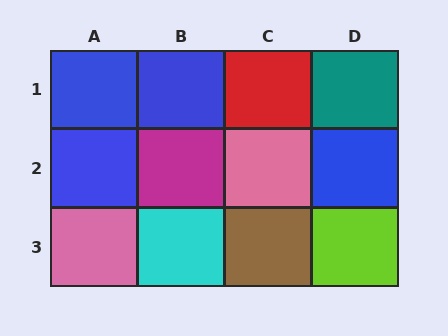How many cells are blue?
4 cells are blue.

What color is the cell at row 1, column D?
Teal.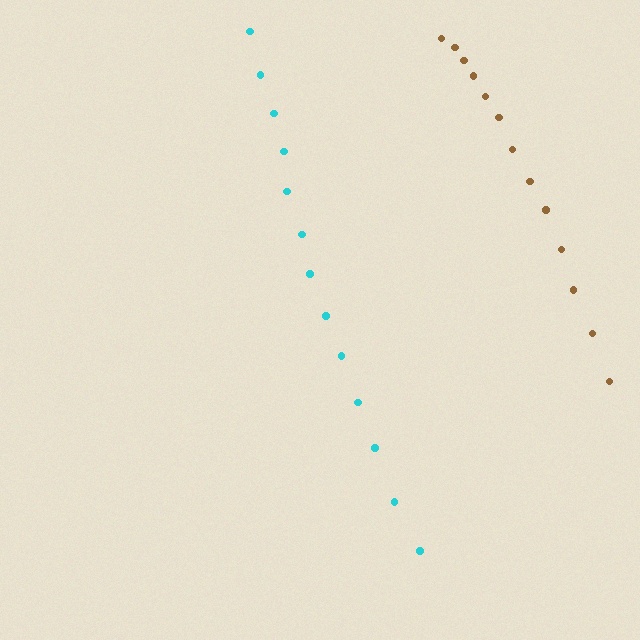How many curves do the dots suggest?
There are 2 distinct paths.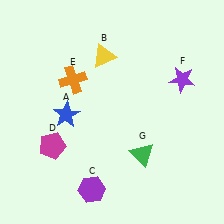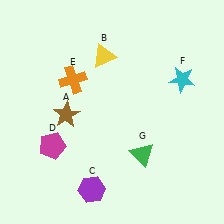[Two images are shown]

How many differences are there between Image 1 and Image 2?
There are 2 differences between the two images.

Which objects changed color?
A changed from blue to brown. F changed from purple to cyan.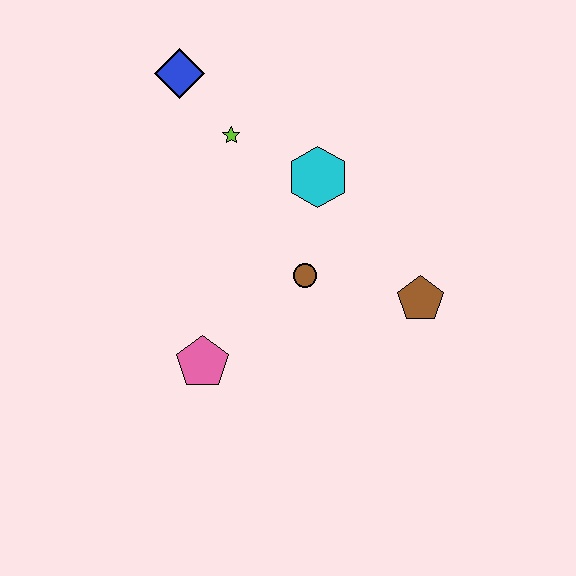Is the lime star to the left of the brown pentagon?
Yes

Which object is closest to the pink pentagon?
The brown circle is closest to the pink pentagon.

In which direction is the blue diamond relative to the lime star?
The blue diamond is above the lime star.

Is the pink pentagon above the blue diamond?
No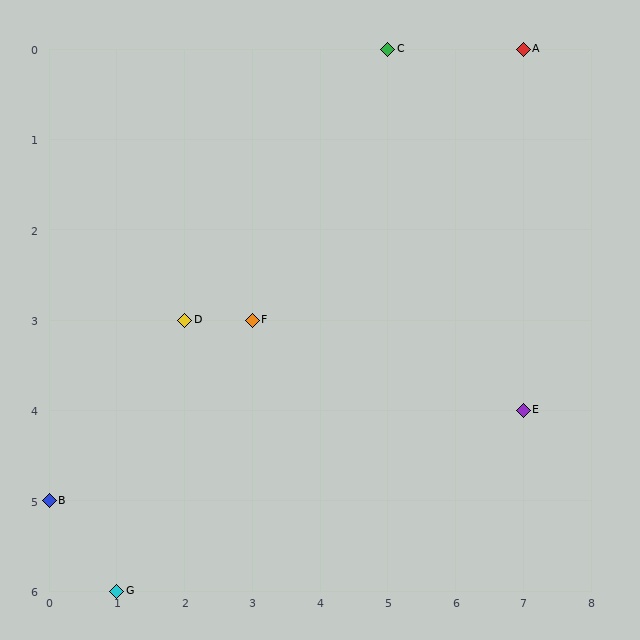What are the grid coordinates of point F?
Point F is at grid coordinates (3, 3).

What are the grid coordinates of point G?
Point G is at grid coordinates (1, 6).